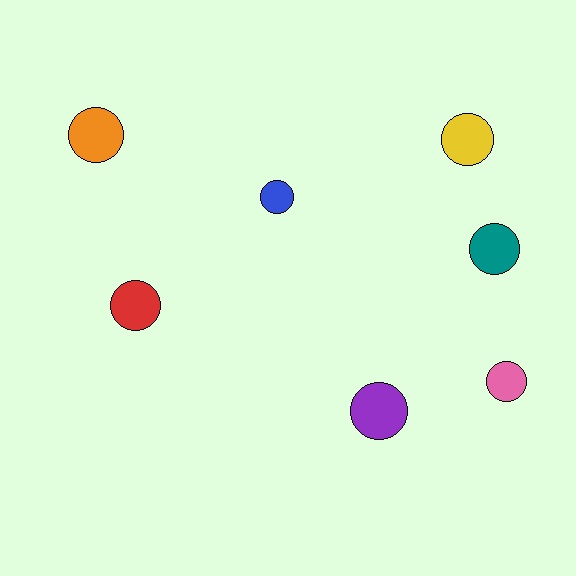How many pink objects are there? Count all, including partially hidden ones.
There is 1 pink object.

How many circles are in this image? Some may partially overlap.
There are 7 circles.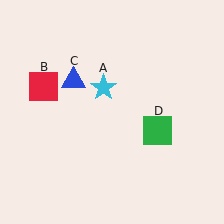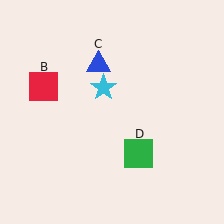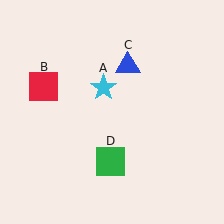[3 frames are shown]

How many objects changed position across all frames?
2 objects changed position: blue triangle (object C), green square (object D).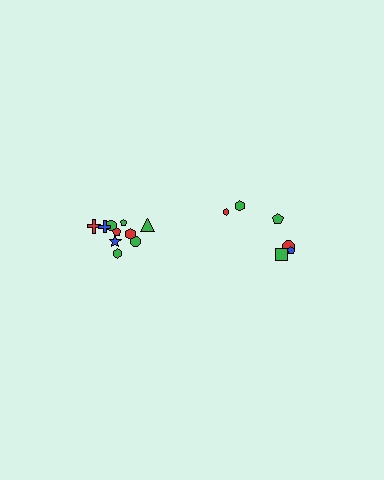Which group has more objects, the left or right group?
The left group.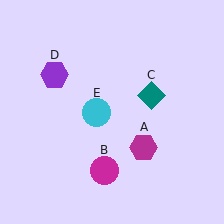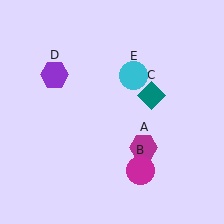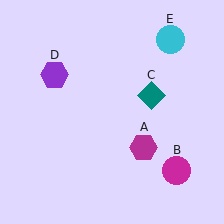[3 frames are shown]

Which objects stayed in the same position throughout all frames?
Magenta hexagon (object A) and teal diamond (object C) and purple hexagon (object D) remained stationary.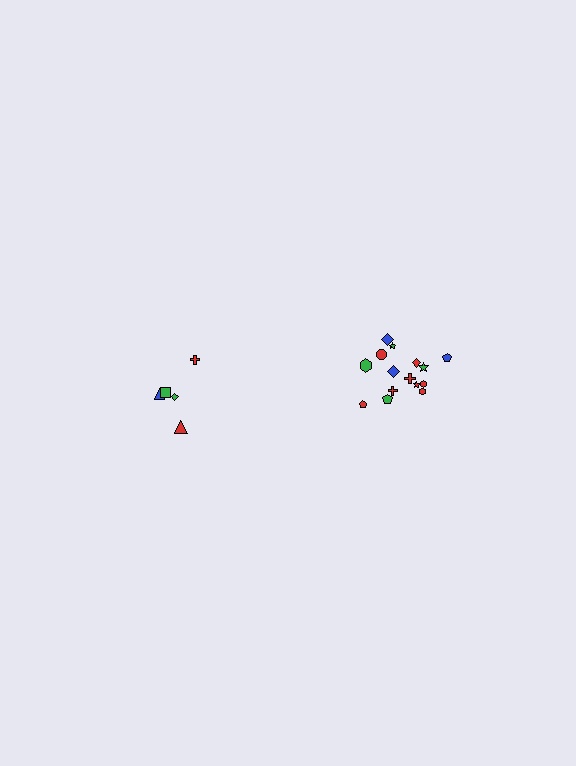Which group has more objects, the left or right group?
The right group.